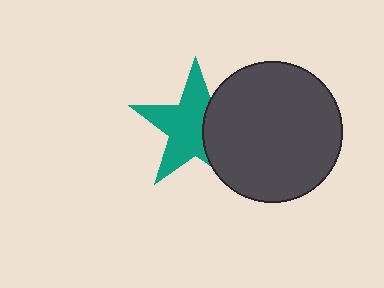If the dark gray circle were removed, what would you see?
You would see the complete teal star.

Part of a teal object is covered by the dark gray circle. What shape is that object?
It is a star.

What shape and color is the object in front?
The object in front is a dark gray circle.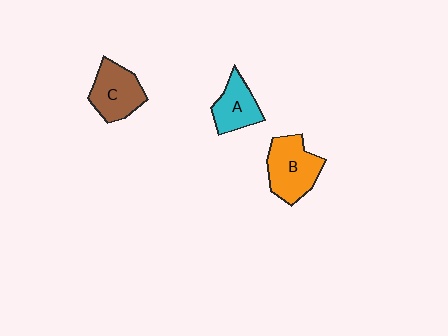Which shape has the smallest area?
Shape A (cyan).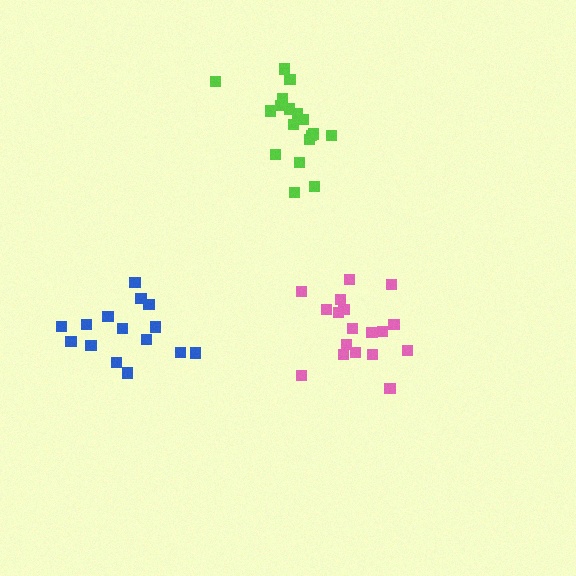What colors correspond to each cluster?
The clusters are colored: pink, blue, lime.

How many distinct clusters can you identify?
There are 3 distinct clusters.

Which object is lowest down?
The pink cluster is bottommost.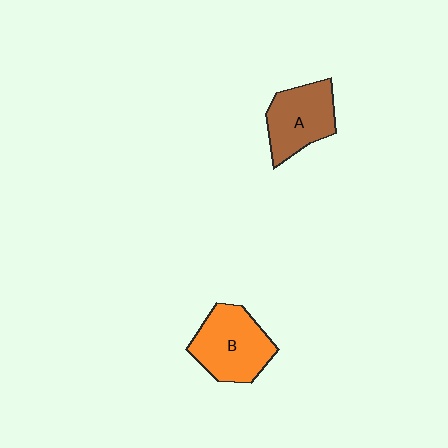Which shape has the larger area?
Shape B (orange).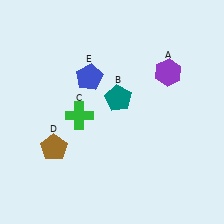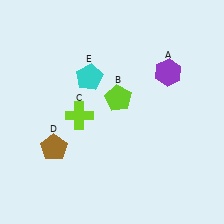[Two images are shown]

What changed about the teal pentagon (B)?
In Image 1, B is teal. In Image 2, it changed to lime.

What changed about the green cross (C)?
In Image 1, C is green. In Image 2, it changed to lime.